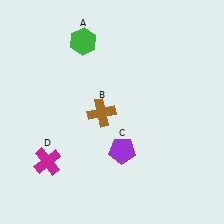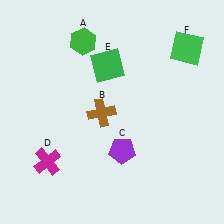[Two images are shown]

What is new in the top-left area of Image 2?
A green square (E) was added in the top-left area of Image 2.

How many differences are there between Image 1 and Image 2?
There are 2 differences between the two images.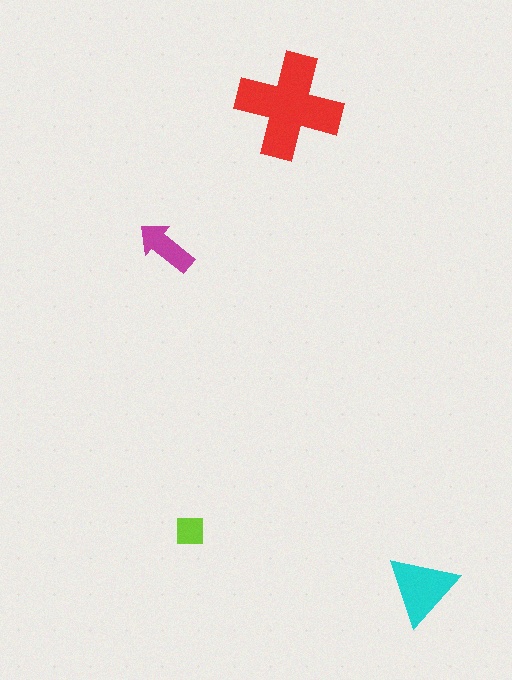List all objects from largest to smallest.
The red cross, the cyan triangle, the magenta arrow, the lime square.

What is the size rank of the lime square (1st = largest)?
4th.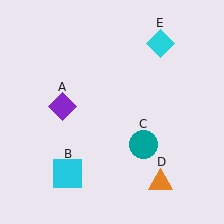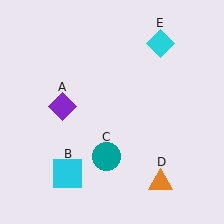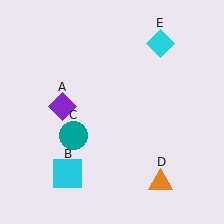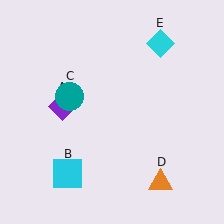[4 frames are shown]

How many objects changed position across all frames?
1 object changed position: teal circle (object C).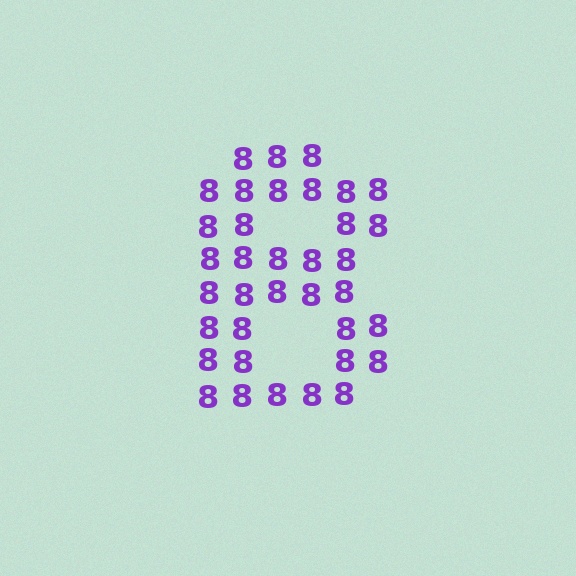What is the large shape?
The large shape is the digit 8.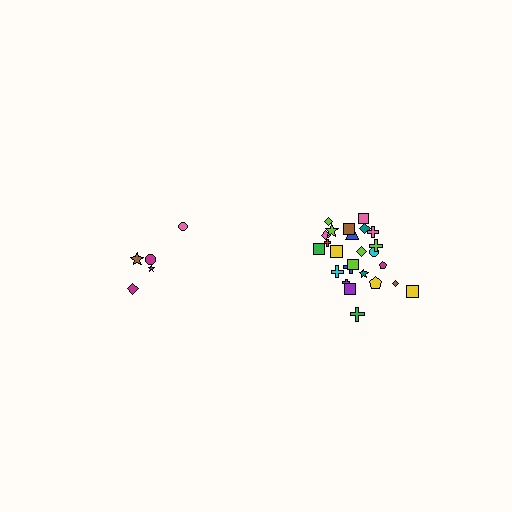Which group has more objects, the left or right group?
The right group.